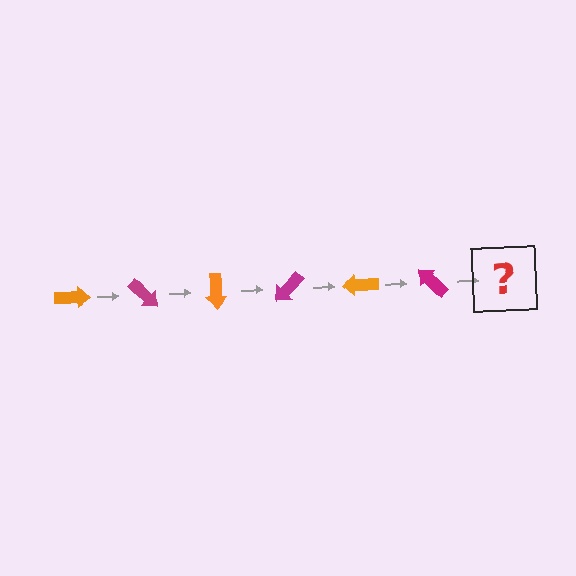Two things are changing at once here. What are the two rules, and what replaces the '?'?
The two rules are that it rotates 45 degrees each step and the color cycles through orange and magenta. The '?' should be an orange arrow, rotated 270 degrees from the start.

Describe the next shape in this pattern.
It should be an orange arrow, rotated 270 degrees from the start.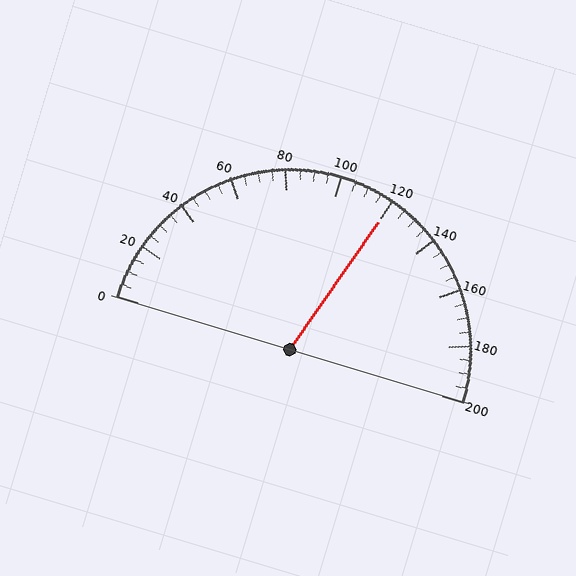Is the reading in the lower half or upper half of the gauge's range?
The reading is in the upper half of the range (0 to 200).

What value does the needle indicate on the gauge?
The needle indicates approximately 120.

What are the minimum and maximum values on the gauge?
The gauge ranges from 0 to 200.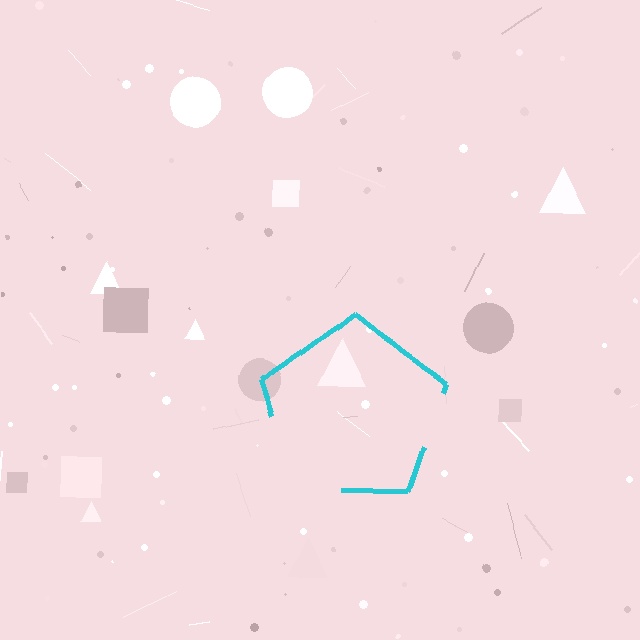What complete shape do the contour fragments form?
The contour fragments form a pentagon.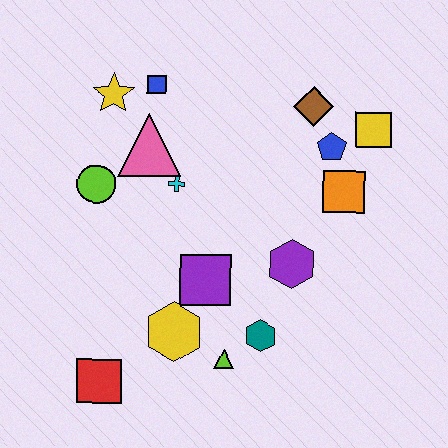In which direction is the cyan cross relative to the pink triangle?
The cyan cross is below the pink triangle.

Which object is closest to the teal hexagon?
The lime triangle is closest to the teal hexagon.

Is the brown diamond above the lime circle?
Yes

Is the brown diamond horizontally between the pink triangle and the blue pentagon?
Yes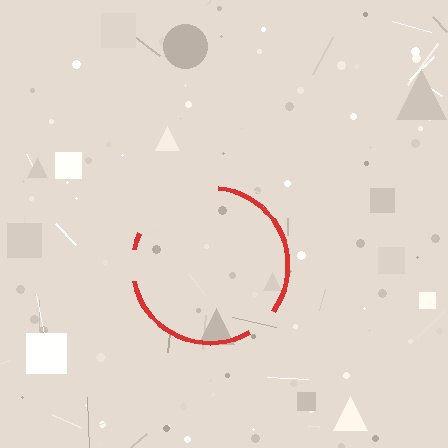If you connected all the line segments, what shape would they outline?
They would outline a circle.